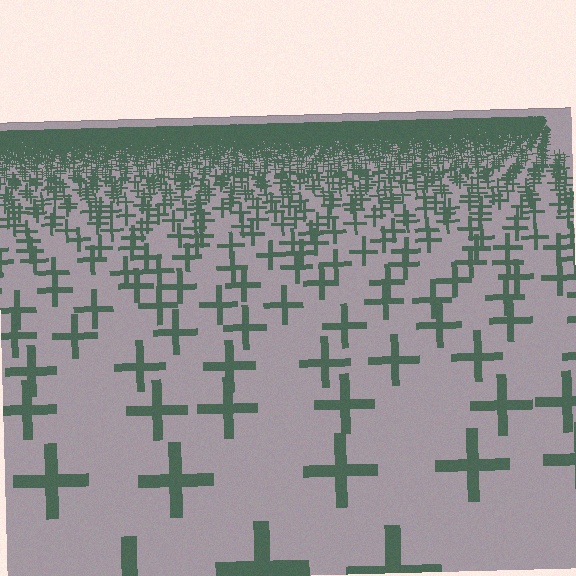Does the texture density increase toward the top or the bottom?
Density increases toward the top.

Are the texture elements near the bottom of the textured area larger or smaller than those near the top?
Larger. Near the bottom, elements are closer to the viewer and appear at a bigger on-screen size.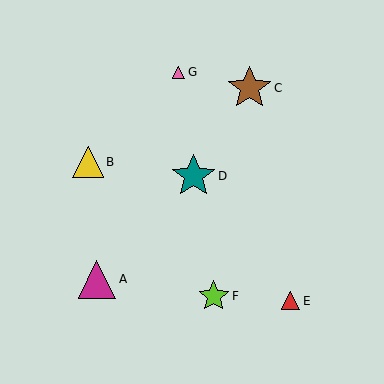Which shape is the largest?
The brown star (labeled C) is the largest.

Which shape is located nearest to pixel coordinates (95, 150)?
The yellow triangle (labeled B) at (88, 162) is nearest to that location.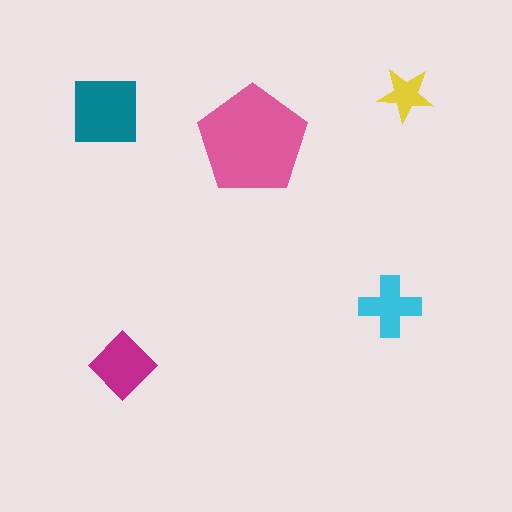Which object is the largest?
The pink pentagon.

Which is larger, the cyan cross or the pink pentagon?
The pink pentagon.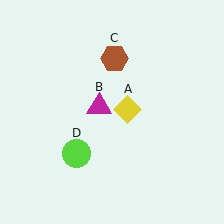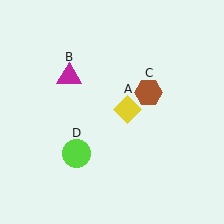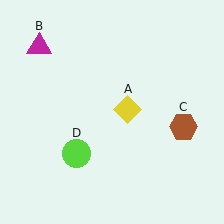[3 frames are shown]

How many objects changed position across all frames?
2 objects changed position: magenta triangle (object B), brown hexagon (object C).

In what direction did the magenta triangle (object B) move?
The magenta triangle (object B) moved up and to the left.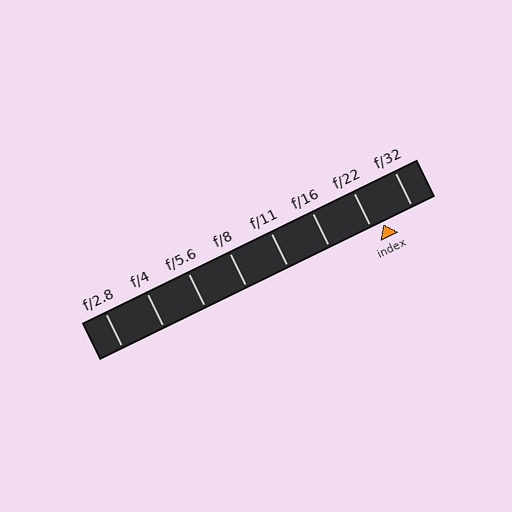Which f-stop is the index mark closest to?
The index mark is closest to f/22.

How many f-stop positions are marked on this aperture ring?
There are 8 f-stop positions marked.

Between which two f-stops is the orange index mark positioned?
The index mark is between f/22 and f/32.